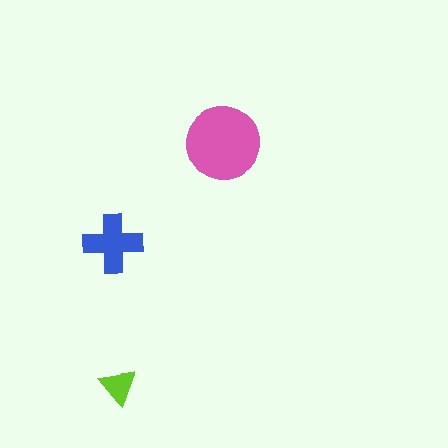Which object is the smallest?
The lime triangle.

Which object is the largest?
The pink circle.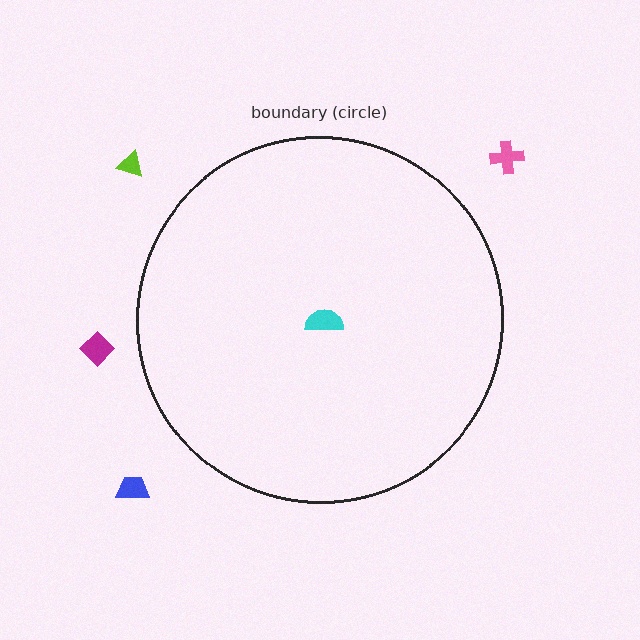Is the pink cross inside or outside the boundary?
Outside.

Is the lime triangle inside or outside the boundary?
Outside.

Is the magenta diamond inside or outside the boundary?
Outside.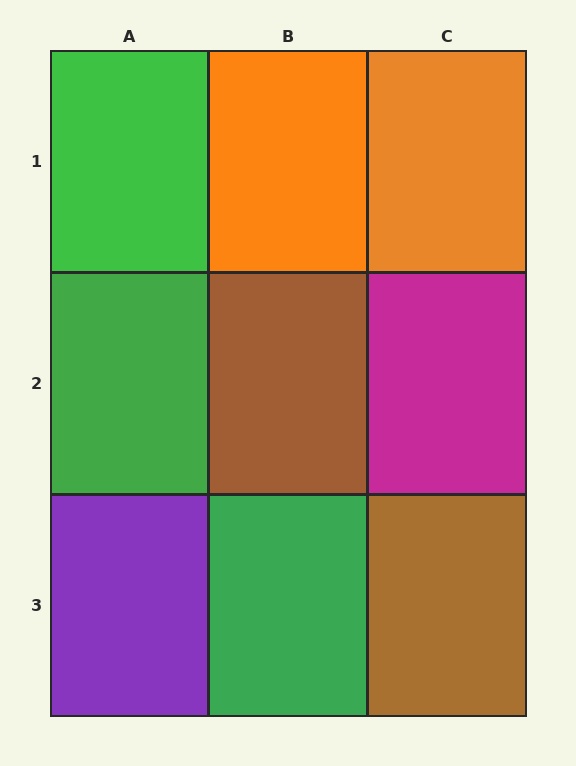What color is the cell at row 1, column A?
Green.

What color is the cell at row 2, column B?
Brown.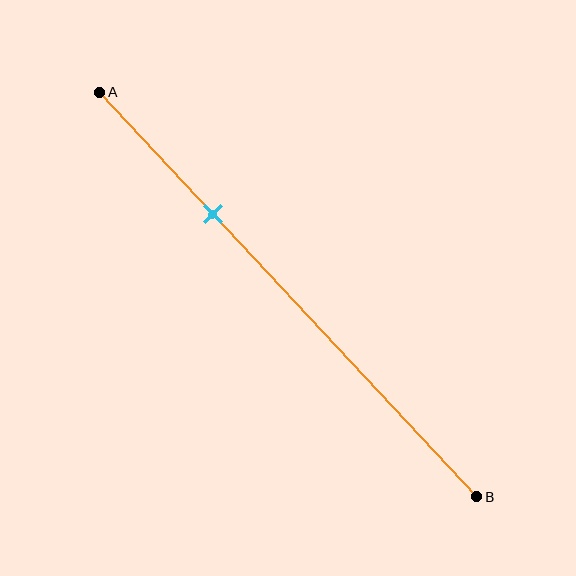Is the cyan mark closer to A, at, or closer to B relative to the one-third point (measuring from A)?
The cyan mark is closer to point A than the one-third point of segment AB.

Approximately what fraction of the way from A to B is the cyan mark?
The cyan mark is approximately 30% of the way from A to B.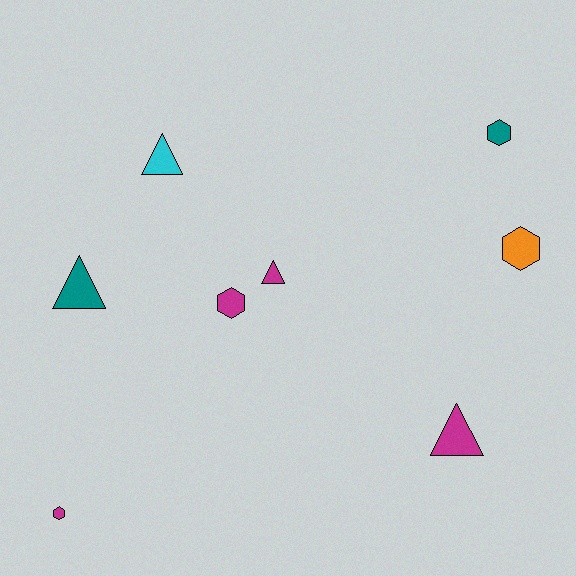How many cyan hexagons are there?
There are no cyan hexagons.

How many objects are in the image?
There are 8 objects.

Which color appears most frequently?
Magenta, with 4 objects.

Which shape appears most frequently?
Triangle, with 4 objects.